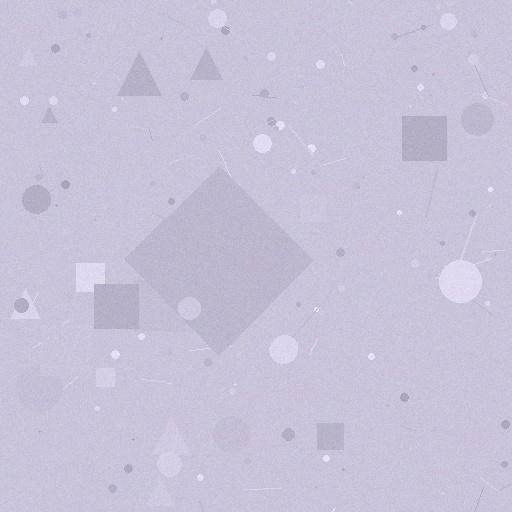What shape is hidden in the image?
A diamond is hidden in the image.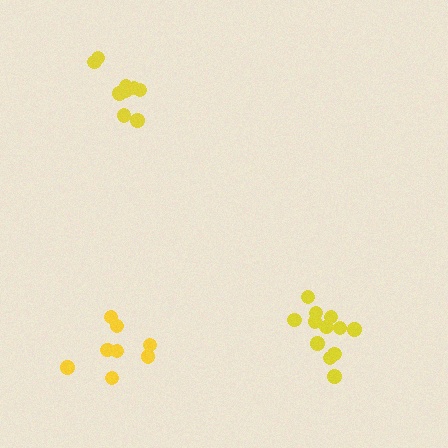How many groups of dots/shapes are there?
There are 3 groups.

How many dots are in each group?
Group 1: 9 dots, Group 2: 8 dots, Group 3: 12 dots (29 total).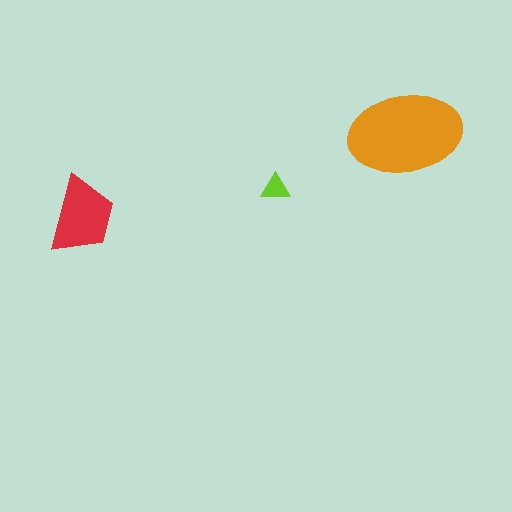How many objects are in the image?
There are 3 objects in the image.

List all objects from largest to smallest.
The orange ellipse, the red trapezoid, the lime triangle.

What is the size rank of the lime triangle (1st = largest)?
3rd.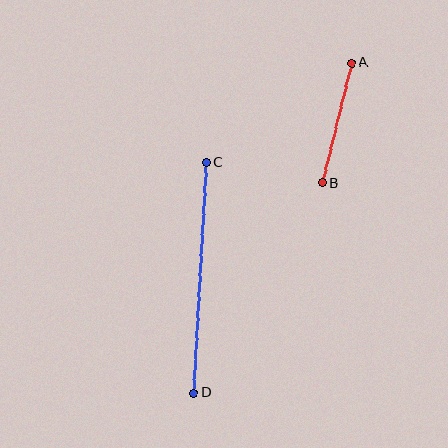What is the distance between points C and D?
The distance is approximately 231 pixels.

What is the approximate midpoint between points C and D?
The midpoint is at approximately (200, 278) pixels.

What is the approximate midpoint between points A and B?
The midpoint is at approximately (337, 123) pixels.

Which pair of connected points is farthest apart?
Points C and D are farthest apart.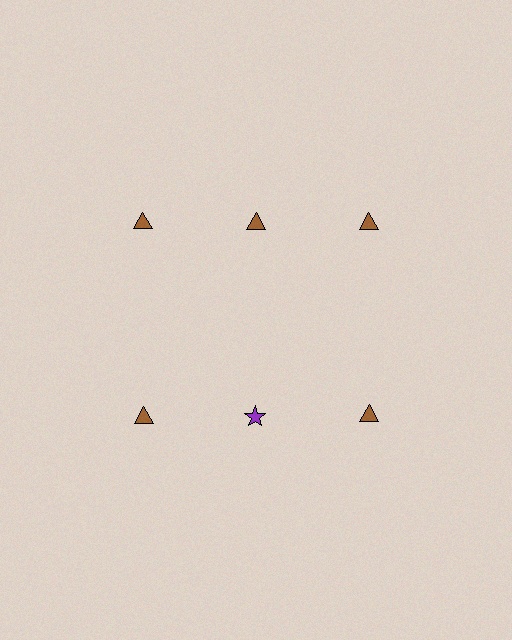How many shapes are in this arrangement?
There are 6 shapes arranged in a grid pattern.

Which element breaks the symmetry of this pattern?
The purple star in the second row, second from left column breaks the symmetry. All other shapes are brown triangles.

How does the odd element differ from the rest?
It differs in both color (purple instead of brown) and shape (star instead of triangle).